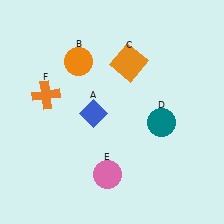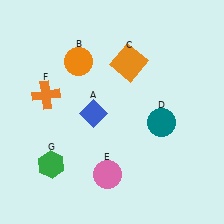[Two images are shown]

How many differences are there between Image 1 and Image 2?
There is 1 difference between the two images.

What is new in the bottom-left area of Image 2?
A green hexagon (G) was added in the bottom-left area of Image 2.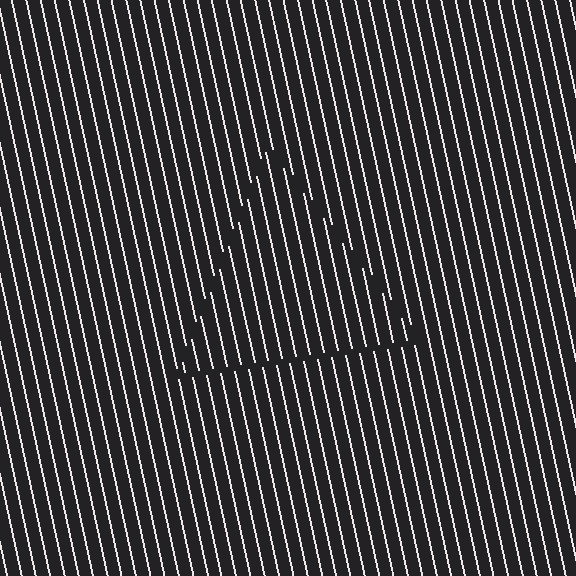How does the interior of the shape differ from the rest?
The interior of the shape contains the same grating, shifted by half a period — the contour is defined by the phase discontinuity where line-ends from the inner and outer gratings abut.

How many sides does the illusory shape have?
3 sides — the line-ends trace a triangle.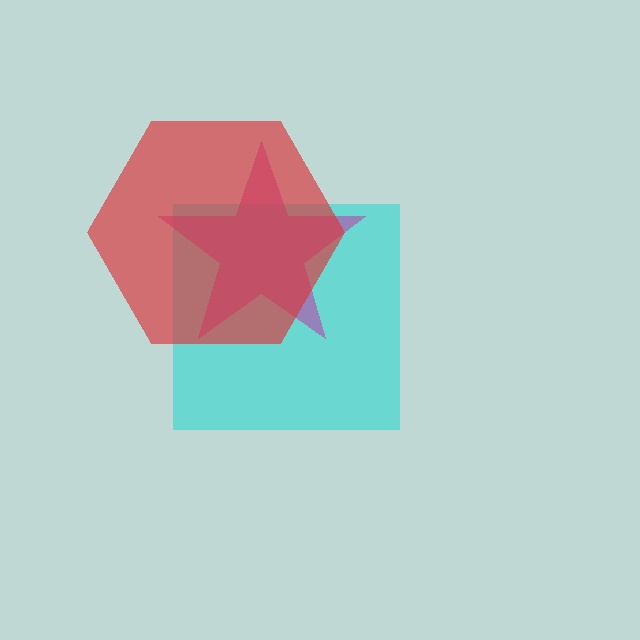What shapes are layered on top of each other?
The layered shapes are: a cyan square, a magenta star, a red hexagon.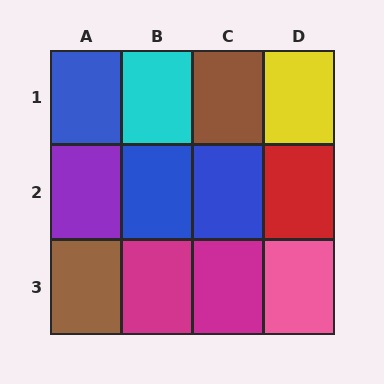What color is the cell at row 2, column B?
Blue.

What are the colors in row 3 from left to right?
Brown, magenta, magenta, pink.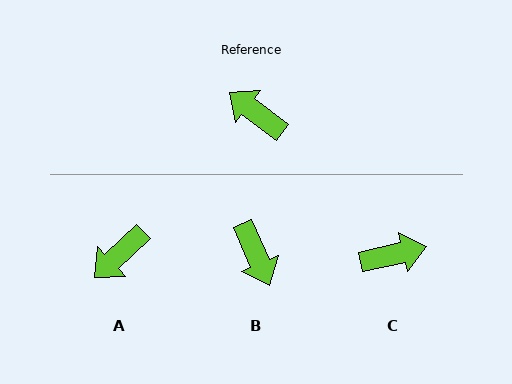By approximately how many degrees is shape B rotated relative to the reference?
Approximately 151 degrees counter-clockwise.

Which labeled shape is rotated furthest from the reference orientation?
B, about 151 degrees away.